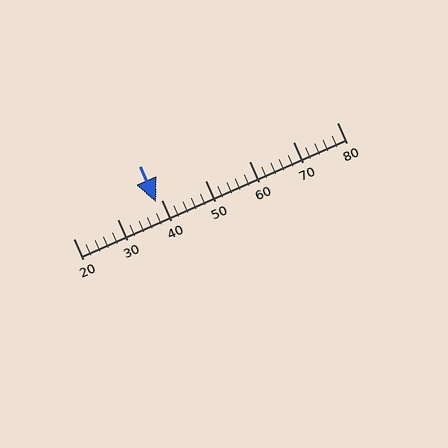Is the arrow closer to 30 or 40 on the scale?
The arrow is closer to 40.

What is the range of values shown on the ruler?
The ruler shows values from 20 to 80.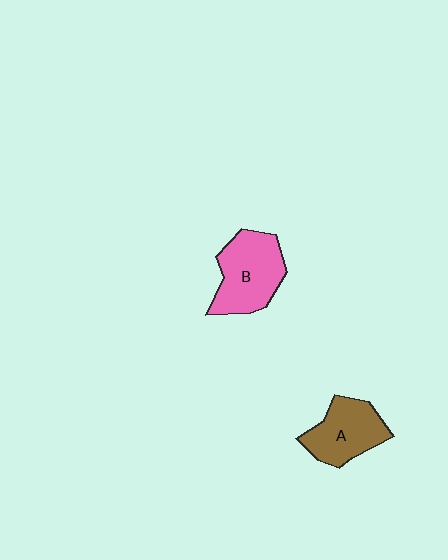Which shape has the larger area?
Shape B (pink).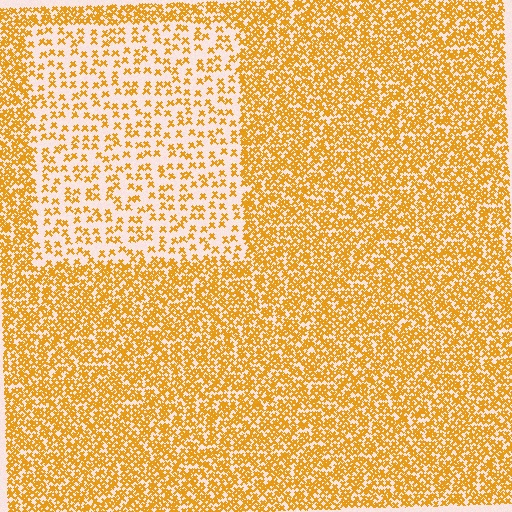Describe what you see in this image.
The image contains small orange elements arranged at two different densities. A rectangle-shaped region is visible where the elements are less densely packed than the surrounding area.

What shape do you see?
I see a rectangle.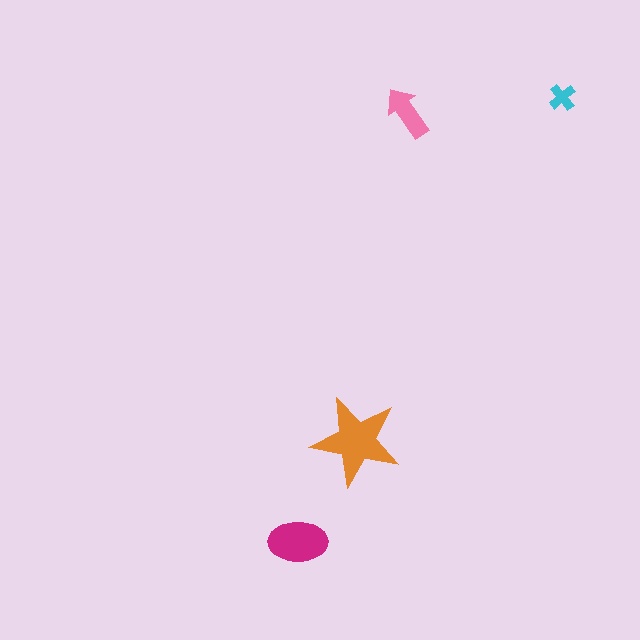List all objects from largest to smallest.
The orange star, the magenta ellipse, the pink arrow, the cyan cross.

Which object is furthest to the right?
The cyan cross is rightmost.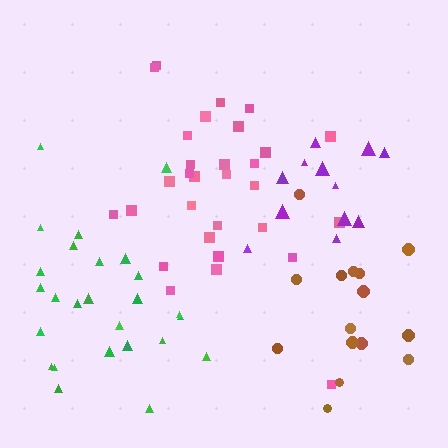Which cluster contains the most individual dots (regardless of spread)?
Pink (30).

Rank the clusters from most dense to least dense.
green, pink, purple, brown.